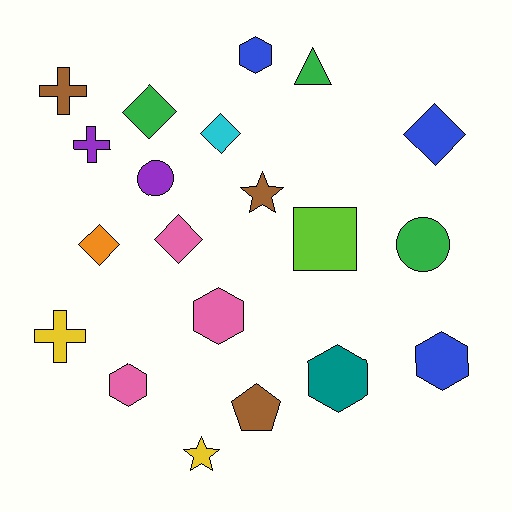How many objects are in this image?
There are 20 objects.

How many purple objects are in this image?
There are 2 purple objects.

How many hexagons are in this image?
There are 5 hexagons.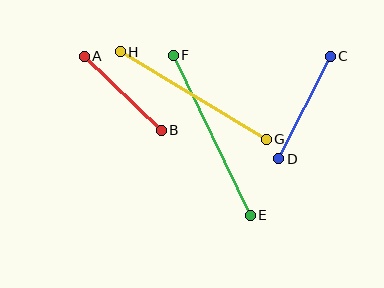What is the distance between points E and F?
The distance is approximately 178 pixels.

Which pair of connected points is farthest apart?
Points E and F are farthest apart.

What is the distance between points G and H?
The distance is approximately 170 pixels.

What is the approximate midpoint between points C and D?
The midpoint is at approximately (304, 108) pixels.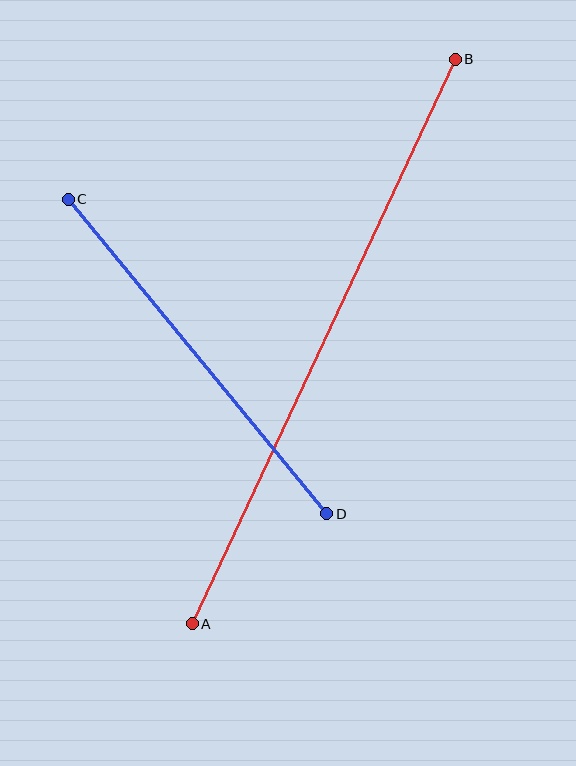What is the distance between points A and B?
The distance is approximately 623 pixels.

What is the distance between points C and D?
The distance is approximately 407 pixels.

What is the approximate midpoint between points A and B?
The midpoint is at approximately (324, 341) pixels.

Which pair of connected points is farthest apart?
Points A and B are farthest apart.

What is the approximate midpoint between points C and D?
The midpoint is at approximately (198, 356) pixels.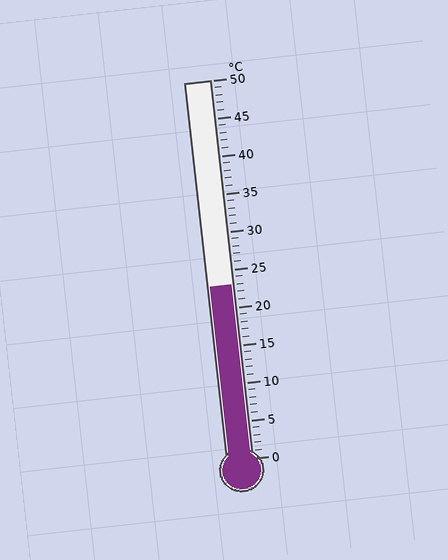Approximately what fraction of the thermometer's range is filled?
The thermometer is filled to approximately 45% of its range.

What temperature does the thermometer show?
The thermometer shows approximately 23°C.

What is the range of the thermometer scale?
The thermometer scale ranges from 0°C to 50°C.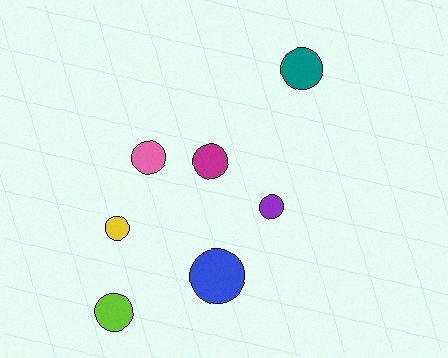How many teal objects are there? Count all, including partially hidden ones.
There is 1 teal object.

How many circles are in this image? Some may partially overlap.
There are 7 circles.